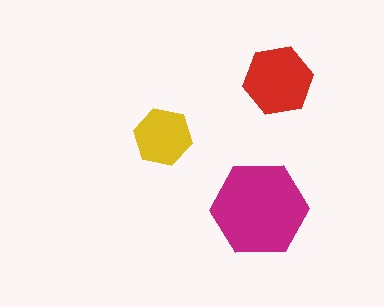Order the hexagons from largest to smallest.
the magenta one, the red one, the yellow one.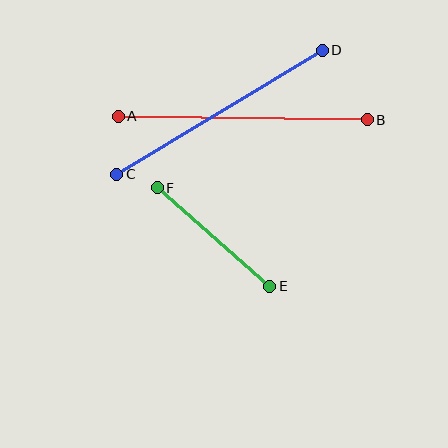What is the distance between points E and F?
The distance is approximately 150 pixels.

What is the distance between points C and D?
The distance is approximately 240 pixels.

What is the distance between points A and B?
The distance is approximately 249 pixels.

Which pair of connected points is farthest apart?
Points A and B are farthest apart.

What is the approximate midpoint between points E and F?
The midpoint is at approximately (214, 237) pixels.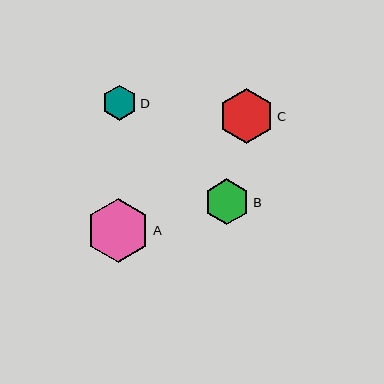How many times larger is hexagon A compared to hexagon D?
Hexagon A is approximately 1.8 times the size of hexagon D.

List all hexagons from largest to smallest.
From largest to smallest: A, C, B, D.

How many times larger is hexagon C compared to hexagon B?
Hexagon C is approximately 1.2 times the size of hexagon B.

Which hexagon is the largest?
Hexagon A is the largest with a size of approximately 64 pixels.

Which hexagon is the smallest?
Hexagon D is the smallest with a size of approximately 35 pixels.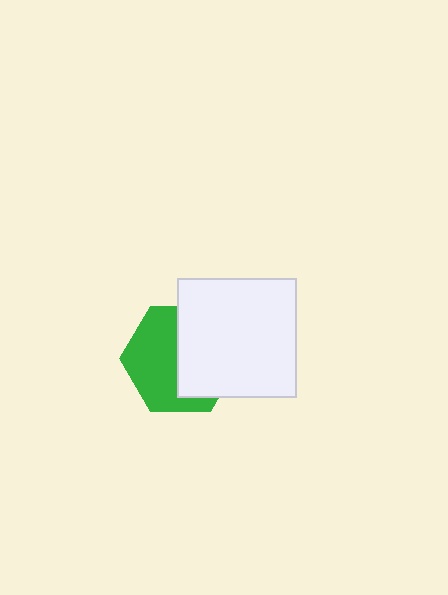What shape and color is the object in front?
The object in front is a white square.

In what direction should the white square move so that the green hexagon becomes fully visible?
The white square should move right. That is the shortest direction to clear the overlap and leave the green hexagon fully visible.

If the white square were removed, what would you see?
You would see the complete green hexagon.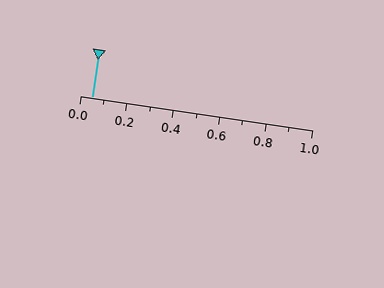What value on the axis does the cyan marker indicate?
The marker indicates approximately 0.05.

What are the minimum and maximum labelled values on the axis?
The axis runs from 0.0 to 1.0.